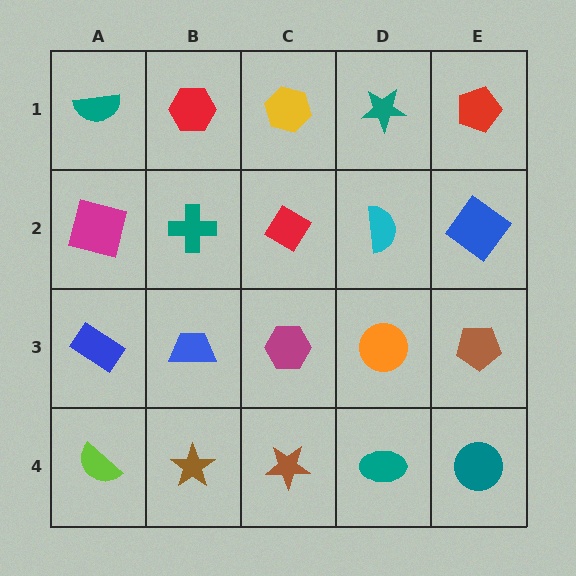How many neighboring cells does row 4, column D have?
3.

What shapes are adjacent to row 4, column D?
An orange circle (row 3, column D), a brown star (row 4, column C), a teal circle (row 4, column E).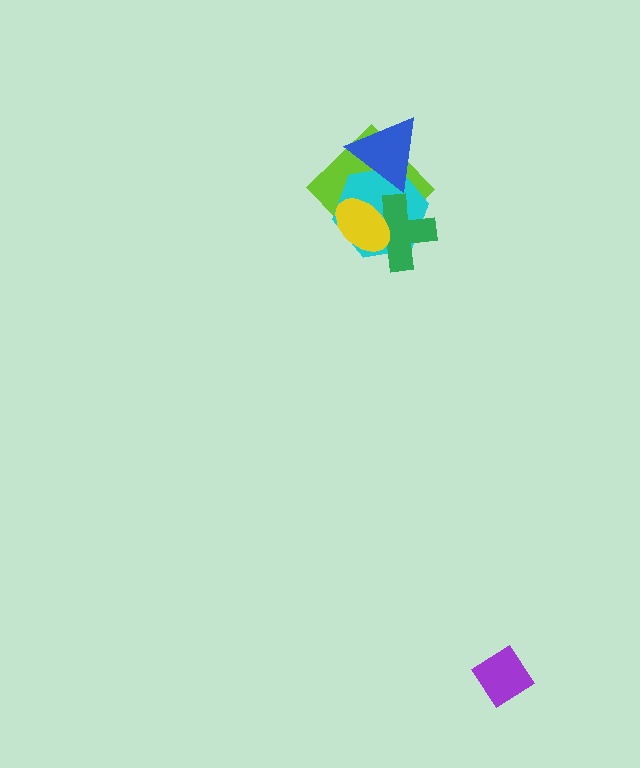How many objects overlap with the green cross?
3 objects overlap with the green cross.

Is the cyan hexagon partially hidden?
Yes, it is partially covered by another shape.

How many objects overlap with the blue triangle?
2 objects overlap with the blue triangle.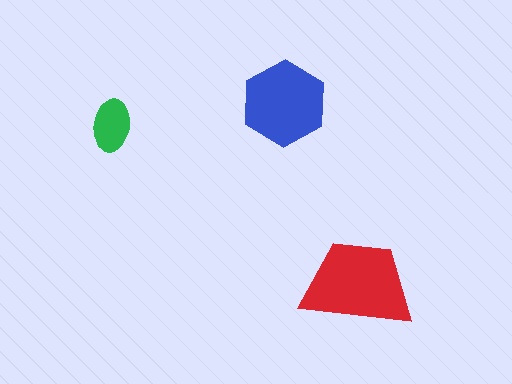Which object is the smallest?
The green ellipse.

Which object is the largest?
The red trapezoid.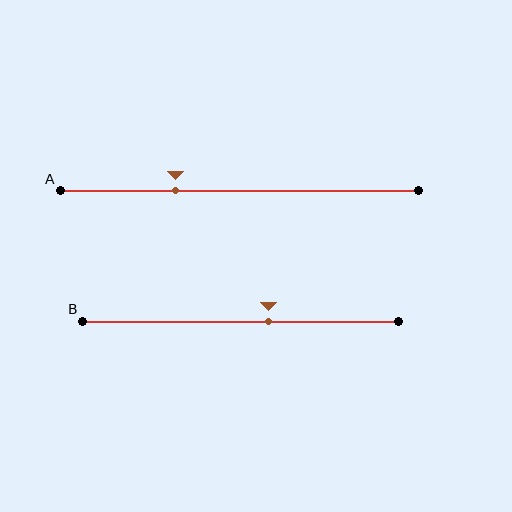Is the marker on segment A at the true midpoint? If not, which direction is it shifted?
No, the marker on segment A is shifted to the left by about 18% of the segment length.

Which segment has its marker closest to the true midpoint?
Segment B has its marker closest to the true midpoint.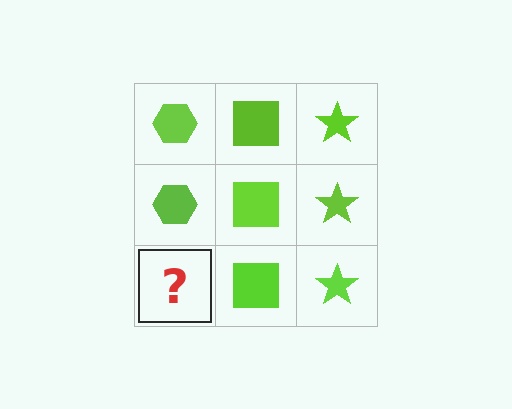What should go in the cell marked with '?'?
The missing cell should contain a lime hexagon.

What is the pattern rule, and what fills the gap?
The rule is that each column has a consistent shape. The gap should be filled with a lime hexagon.